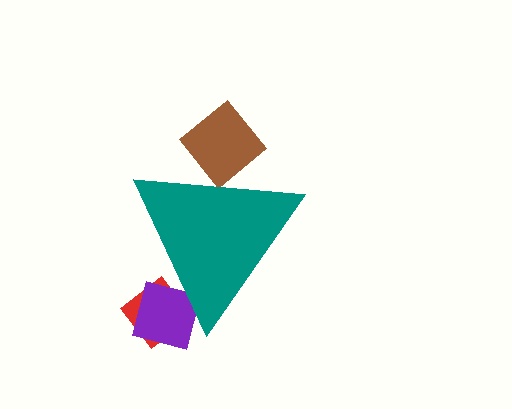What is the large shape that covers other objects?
A teal triangle.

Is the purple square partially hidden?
Yes, the purple square is partially hidden behind the teal triangle.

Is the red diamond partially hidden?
Yes, the red diamond is partially hidden behind the teal triangle.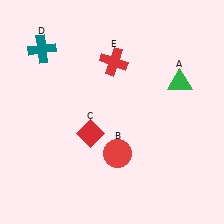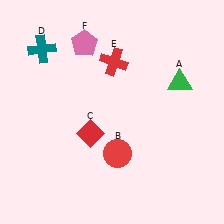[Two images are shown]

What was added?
A pink pentagon (F) was added in Image 2.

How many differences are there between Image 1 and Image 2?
There is 1 difference between the two images.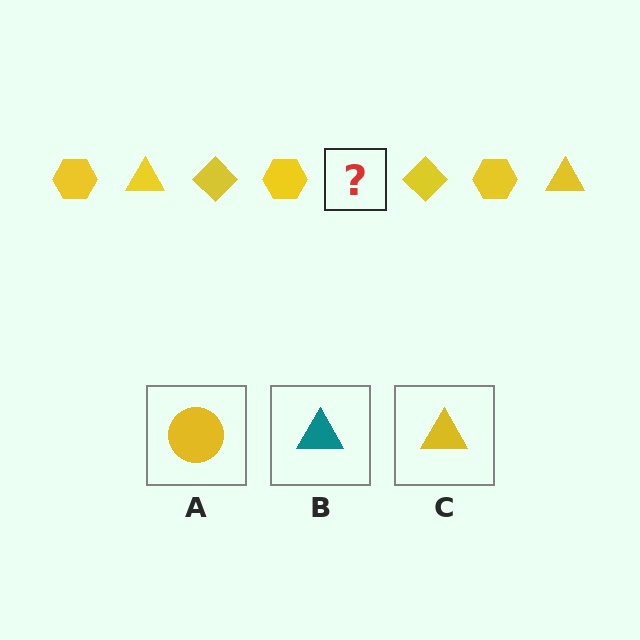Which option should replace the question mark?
Option C.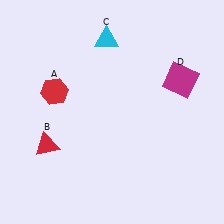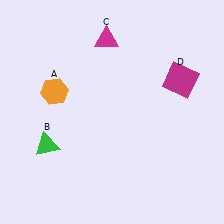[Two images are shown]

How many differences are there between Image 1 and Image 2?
There are 3 differences between the two images.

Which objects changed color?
A changed from red to orange. B changed from red to green. C changed from cyan to magenta.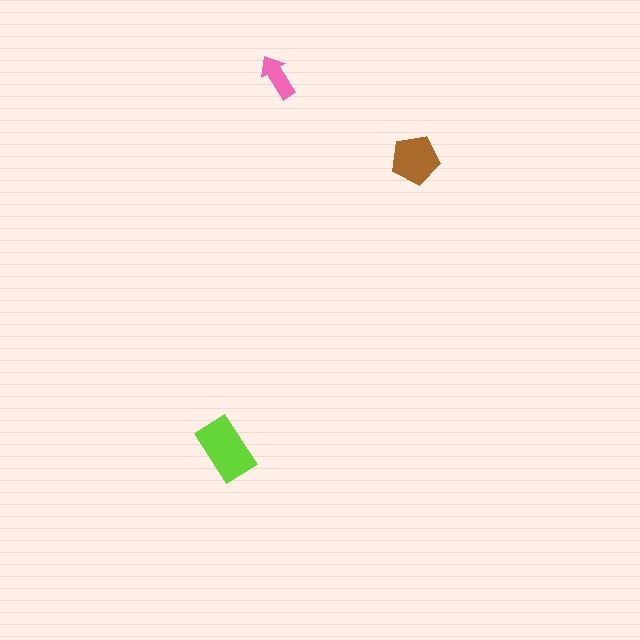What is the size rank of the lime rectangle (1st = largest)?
1st.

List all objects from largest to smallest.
The lime rectangle, the brown pentagon, the pink arrow.